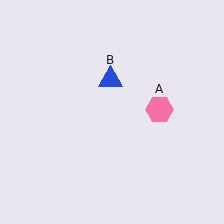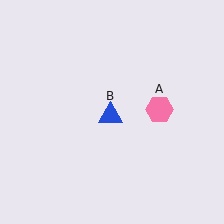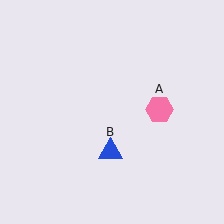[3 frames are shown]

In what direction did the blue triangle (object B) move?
The blue triangle (object B) moved down.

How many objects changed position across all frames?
1 object changed position: blue triangle (object B).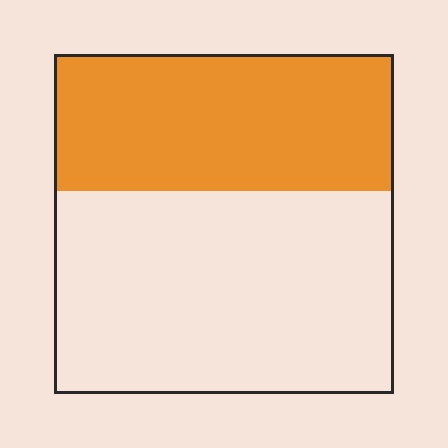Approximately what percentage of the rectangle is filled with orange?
Approximately 40%.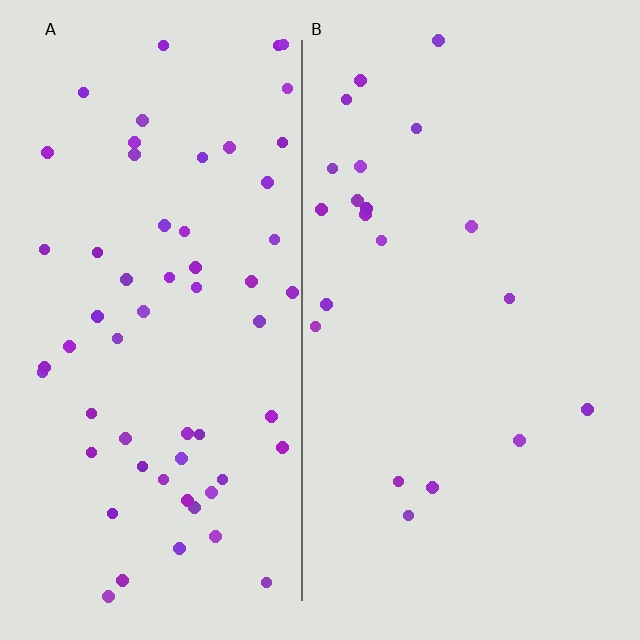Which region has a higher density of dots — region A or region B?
A (the left).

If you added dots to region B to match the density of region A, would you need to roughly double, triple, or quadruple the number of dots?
Approximately triple.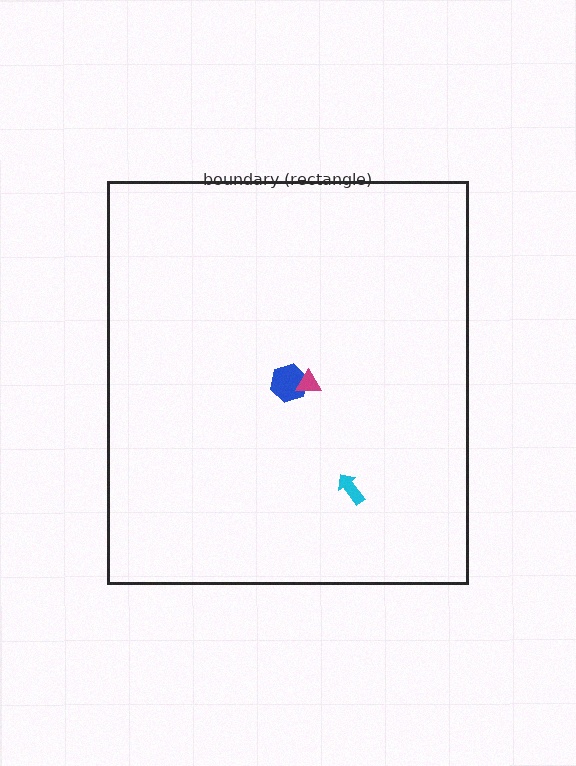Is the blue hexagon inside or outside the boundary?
Inside.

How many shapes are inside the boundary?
3 inside, 0 outside.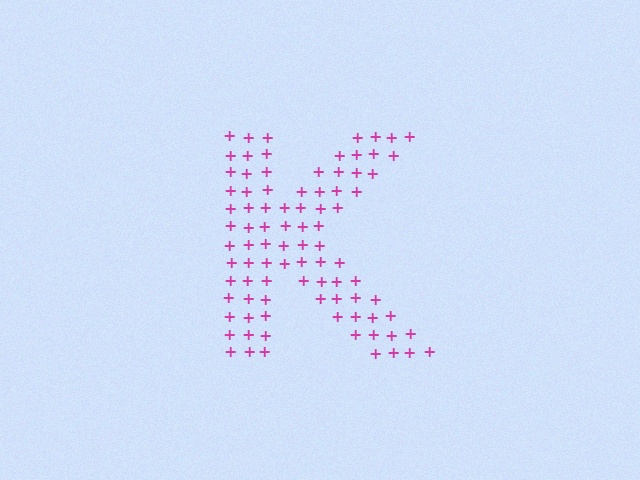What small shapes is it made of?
It is made of small plus signs.